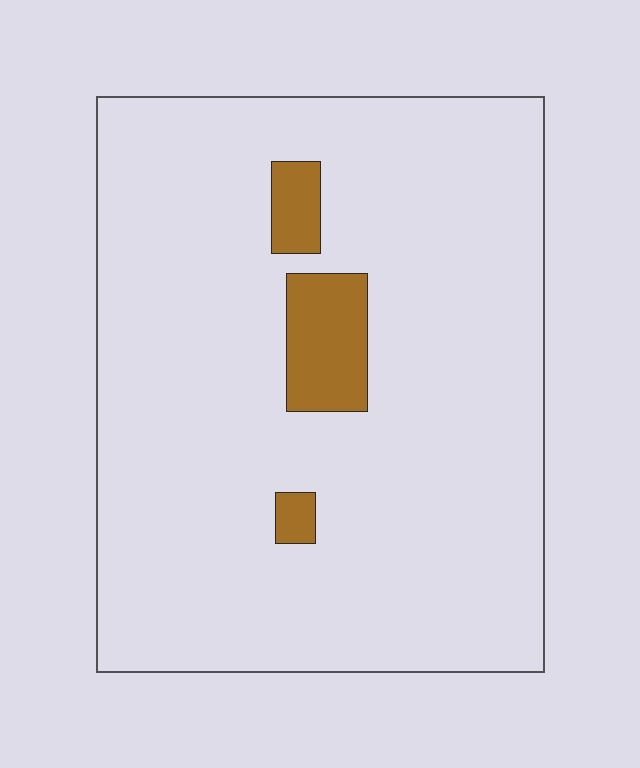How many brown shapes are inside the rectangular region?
3.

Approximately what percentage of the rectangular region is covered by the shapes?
Approximately 5%.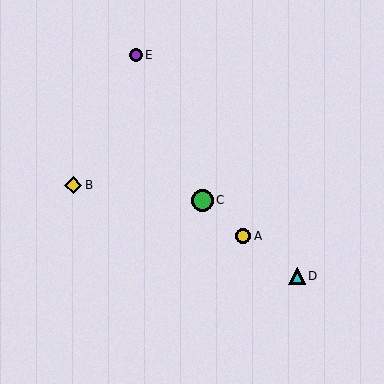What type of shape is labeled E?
Shape E is a purple circle.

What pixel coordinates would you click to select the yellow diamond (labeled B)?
Click at (73, 185) to select the yellow diamond B.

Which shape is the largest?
The green circle (labeled C) is the largest.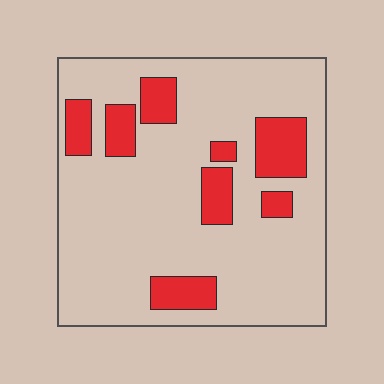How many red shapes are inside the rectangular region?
8.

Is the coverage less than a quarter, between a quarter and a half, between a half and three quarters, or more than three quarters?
Less than a quarter.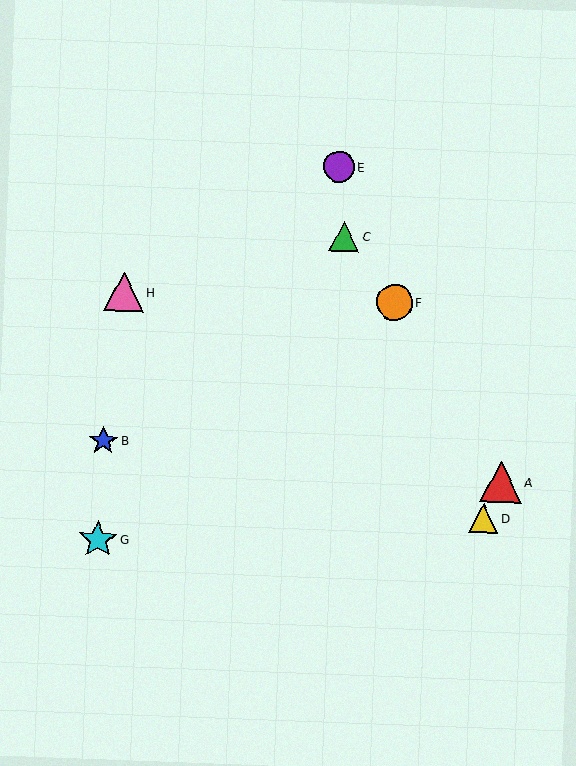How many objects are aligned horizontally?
2 objects (F, H) are aligned horizontally.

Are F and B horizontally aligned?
No, F is at y≈302 and B is at y≈441.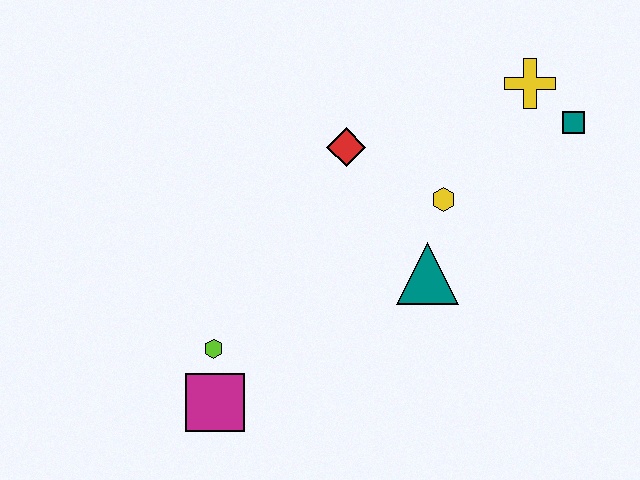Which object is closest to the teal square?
The yellow cross is closest to the teal square.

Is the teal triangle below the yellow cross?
Yes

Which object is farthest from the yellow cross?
The magenta square is farthest from the yellow cross.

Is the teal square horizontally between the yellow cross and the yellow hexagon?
No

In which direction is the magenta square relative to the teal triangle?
The magenta square is to the left of the teal triangle.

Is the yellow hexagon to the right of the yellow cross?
No